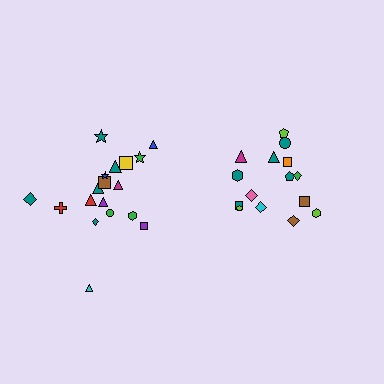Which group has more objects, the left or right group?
The left group.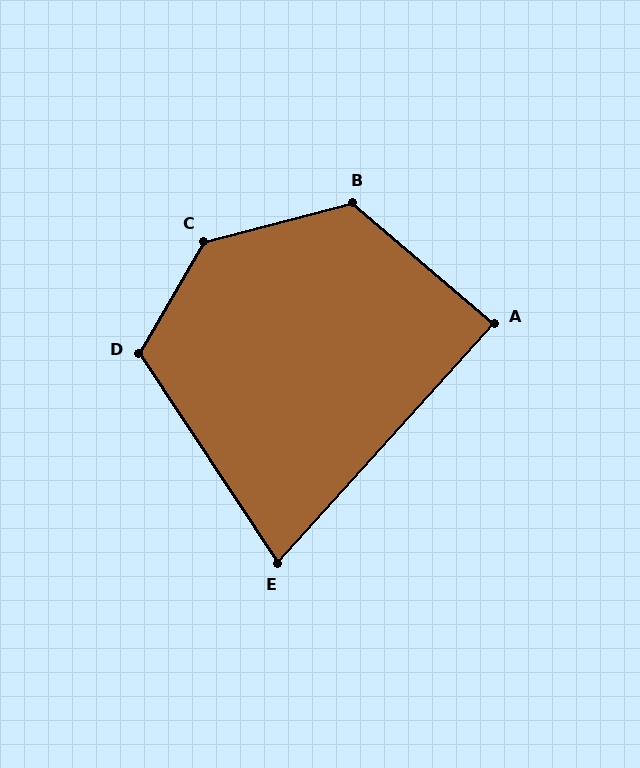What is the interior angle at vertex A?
Approximately 88 degrees (approximately right).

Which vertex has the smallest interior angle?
E, at approximately 76 degrees.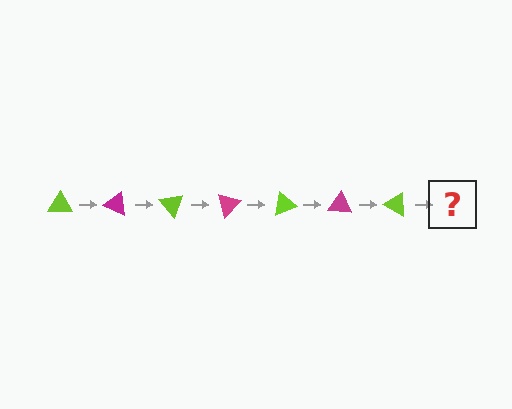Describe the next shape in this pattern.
It should be a magenta triangle, rotated 175 degrees from the start.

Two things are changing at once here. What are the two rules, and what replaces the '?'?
The two rules are that it rotates 25 degrees each step and the color cycles through lime and magenta. The '?' should be a magenta triangle, rotated 175 degrees from the start.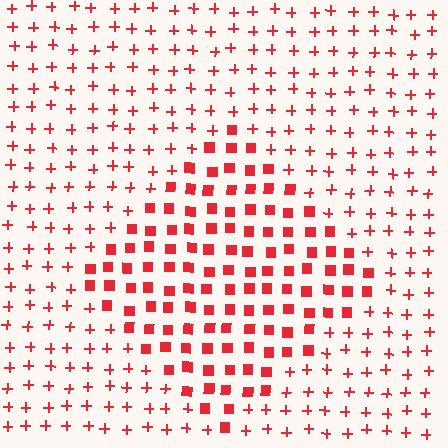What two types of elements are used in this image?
The image uses squares inside the diamond region and plus signs outside it.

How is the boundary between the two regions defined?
The boundary is defined by a change in element shape: squares inside vs. plus signs outside. All elements share the same color and spacing.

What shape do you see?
I see a diamond.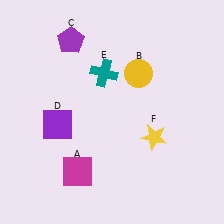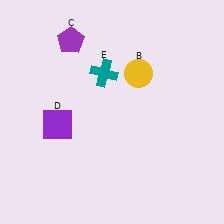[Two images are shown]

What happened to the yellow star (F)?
The yellow star (F) was removed in Image 2. It was in the bottom-right area of Image 1.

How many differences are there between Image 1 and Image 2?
There are 2 differences between the two images.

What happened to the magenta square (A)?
The magenta square (A) was removed in Image 2. It was in the bottom-left area of Image 1.